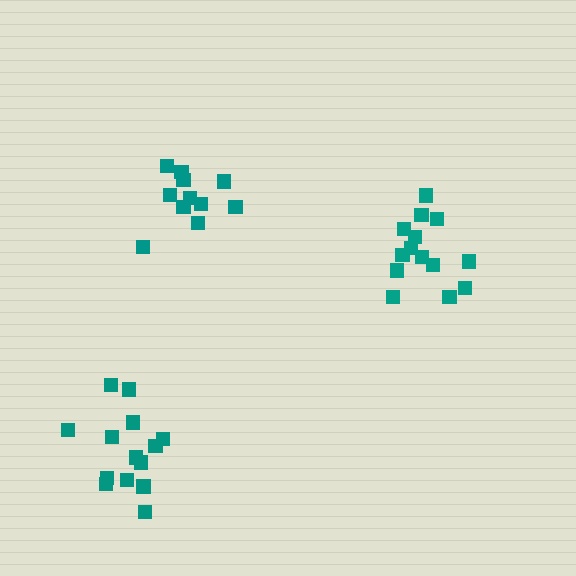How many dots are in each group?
Group 1: 14 dots, Group 2: 11 dots, Group 3: 14 dots (39 total).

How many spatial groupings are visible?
There are 3 spatial groupings.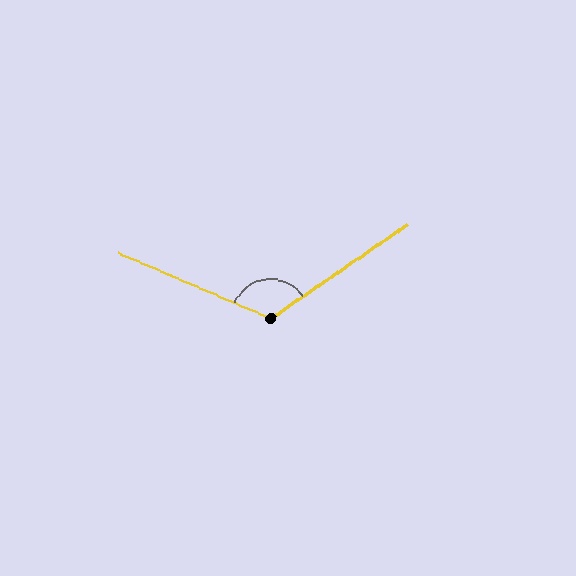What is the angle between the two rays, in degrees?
Approximately 122 degrees.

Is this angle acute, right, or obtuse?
It is obtuse.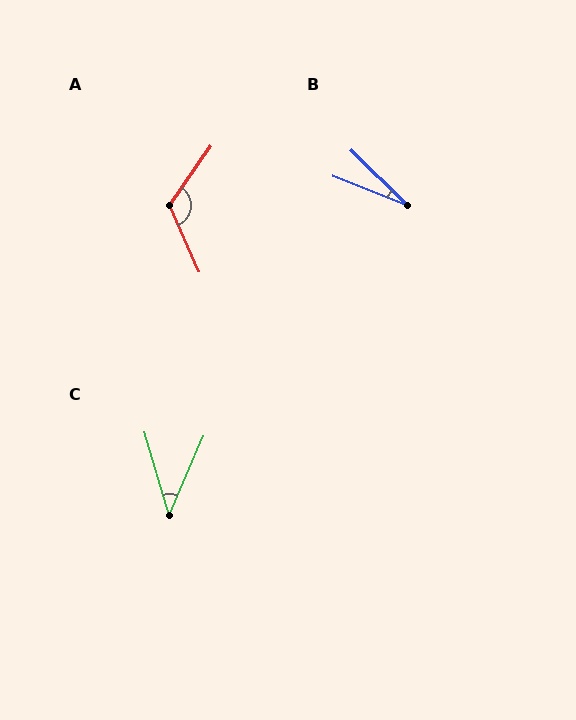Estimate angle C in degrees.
Approximately 40 degrees.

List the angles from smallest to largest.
B (23°), C (40°), A (121°).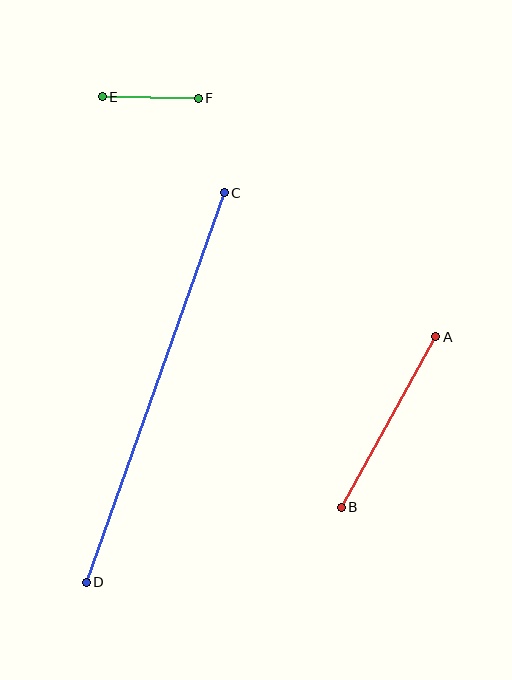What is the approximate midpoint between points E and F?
The midpoint is at approximately (150, 98) pixels.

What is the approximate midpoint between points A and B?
The midpoint is at approximately (388, 422) pixels.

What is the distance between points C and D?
The distance is approximately 413 pixels.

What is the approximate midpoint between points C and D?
The midpoint is at approximately (155, 387) pixels.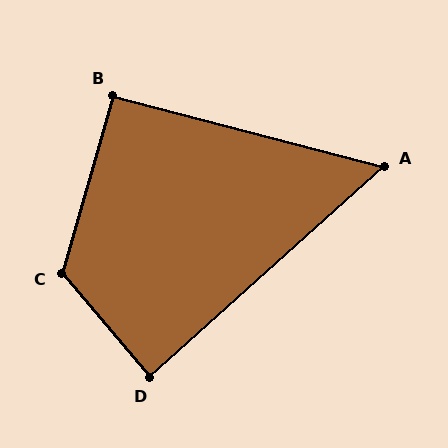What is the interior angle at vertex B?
Approximately 91 degrees (approximately right).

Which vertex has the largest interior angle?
C, at approximately 123 degrees.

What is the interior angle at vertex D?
Approximately 89 degrees (approximately right).